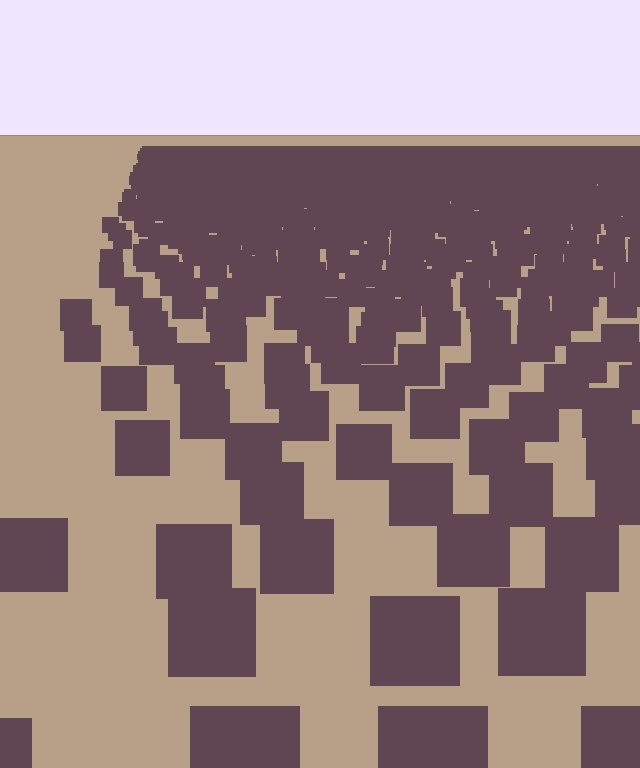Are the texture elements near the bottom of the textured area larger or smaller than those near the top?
Larger. Near the bottom, elements are closer to the viewer and appear at a bigger on-screen size.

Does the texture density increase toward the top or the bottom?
Density increases toward the top.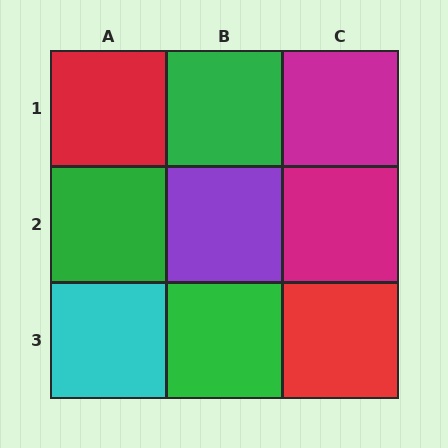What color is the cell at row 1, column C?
Magenta.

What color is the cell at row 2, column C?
Magenta.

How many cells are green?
3 cells are green.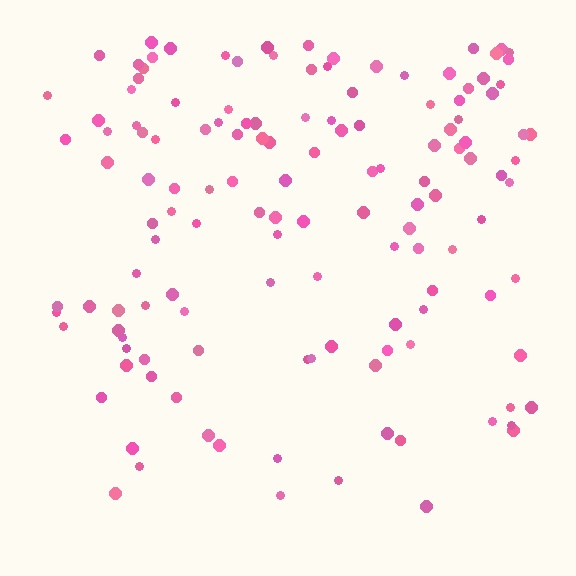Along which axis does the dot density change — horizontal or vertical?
Vertical.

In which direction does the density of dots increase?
From bottom to top, with the top side densest.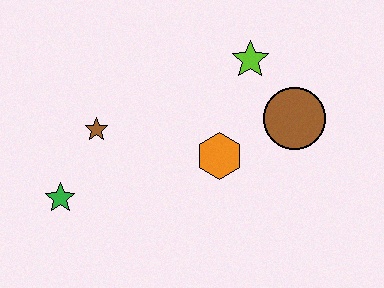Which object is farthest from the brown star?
The brown circle is farthest from the brown star.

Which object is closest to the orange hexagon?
The brown circle is closest to the orange hexagon.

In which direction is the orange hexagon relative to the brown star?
The orange hexagon is to the right of the brown star.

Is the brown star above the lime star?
No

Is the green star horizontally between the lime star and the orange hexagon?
No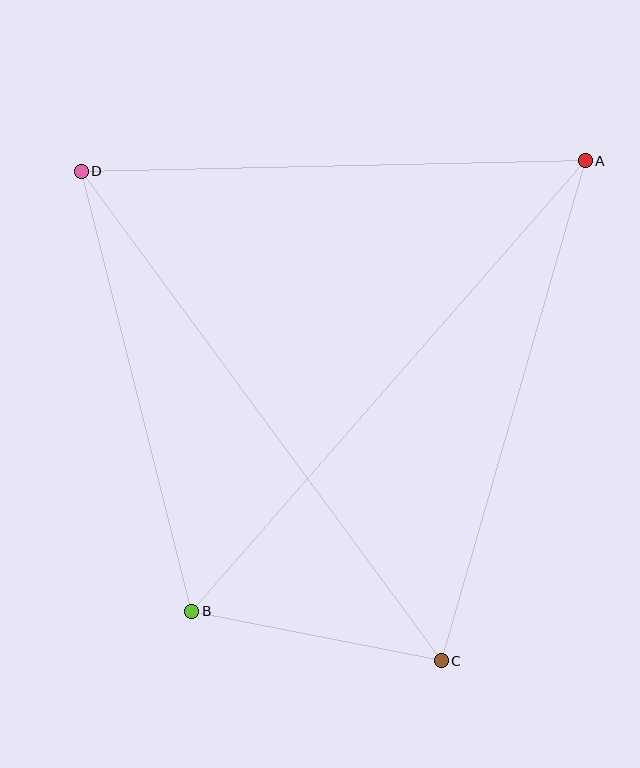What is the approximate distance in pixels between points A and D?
The distance between A and D is approximately 504 pixels.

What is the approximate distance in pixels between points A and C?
The distance between A and C is approximately 520 pixels.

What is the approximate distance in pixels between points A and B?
The distance between A and B is approximately 598 pixels.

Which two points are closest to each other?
Points B and C are closest to each other.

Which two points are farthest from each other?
Points C and D are farthest from each other.